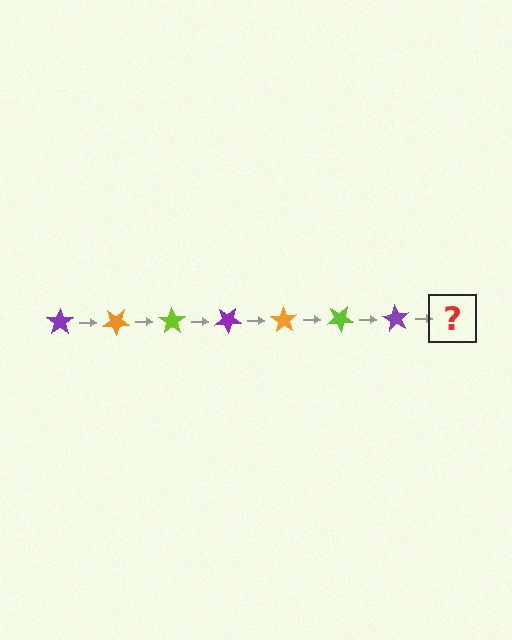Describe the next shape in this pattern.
It should be an orange star, rotated 245 degrees from the start.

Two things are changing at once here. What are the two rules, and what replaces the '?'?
The two rules are that it rotates 35 degrees each step and the color cycles through purple, orange, and lime. The '?' should be an orange star, rotated 245 degrees from the start.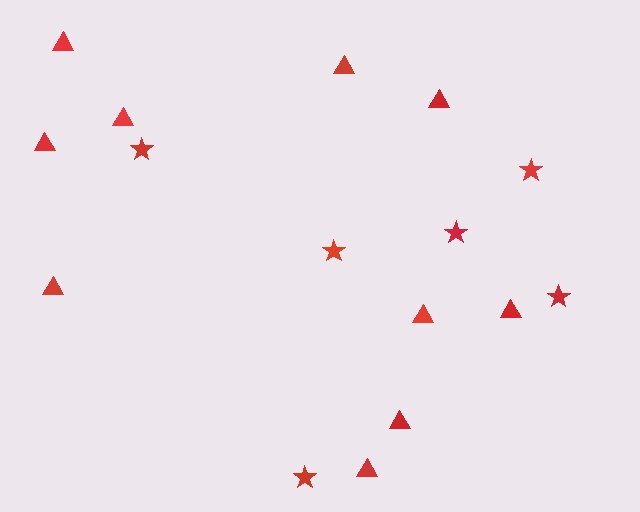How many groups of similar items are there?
There are 2 groups: one group of stars (6) and one group of triangles (10).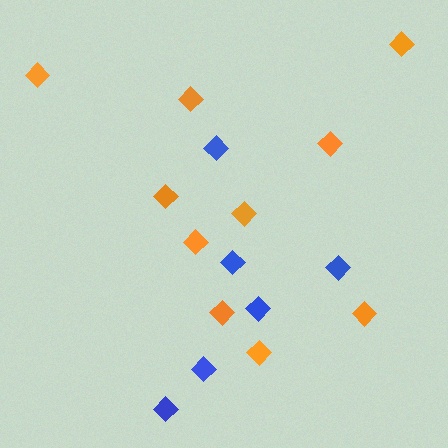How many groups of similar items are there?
There are 2 groups: one group of orange diamonds (10) and one group of blue diamonds (6).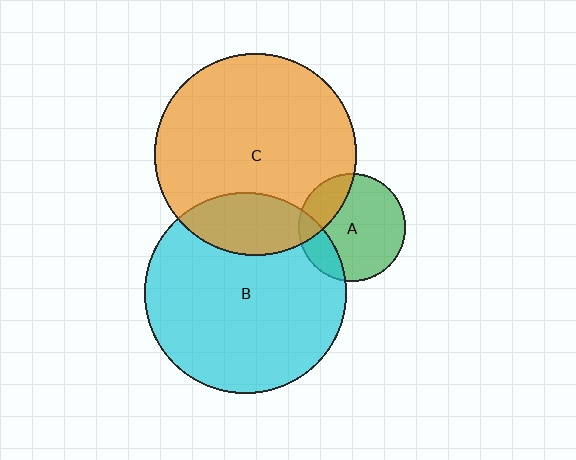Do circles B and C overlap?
Yes.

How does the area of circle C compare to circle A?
Approximately 3.5 times.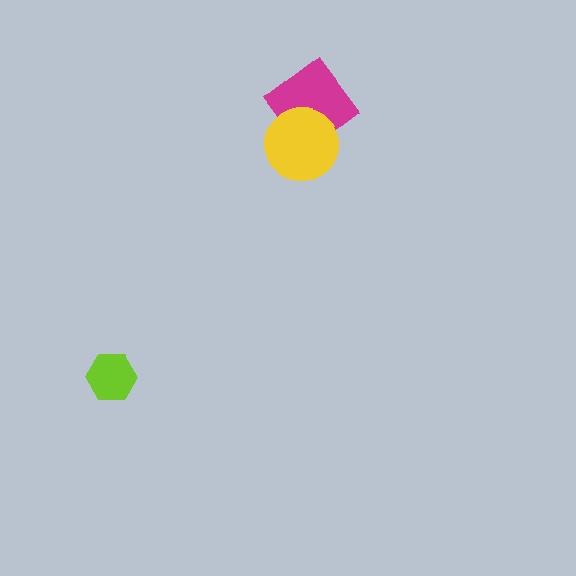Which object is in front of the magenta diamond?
The yellow circle is in front of the magenta diamond.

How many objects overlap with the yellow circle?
1 object overlaps with the yellow circle.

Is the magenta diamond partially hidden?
Yes, it is partially covered by another shape.